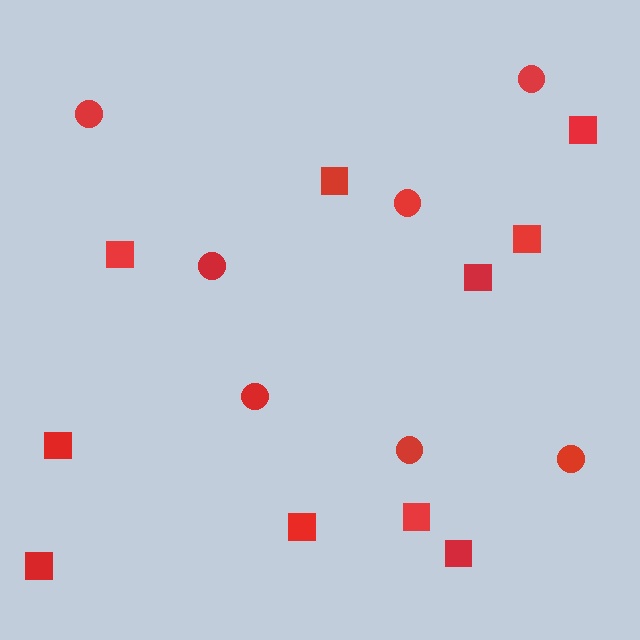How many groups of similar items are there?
There are 2 groups: one group of circles (7) and one group of squares (10).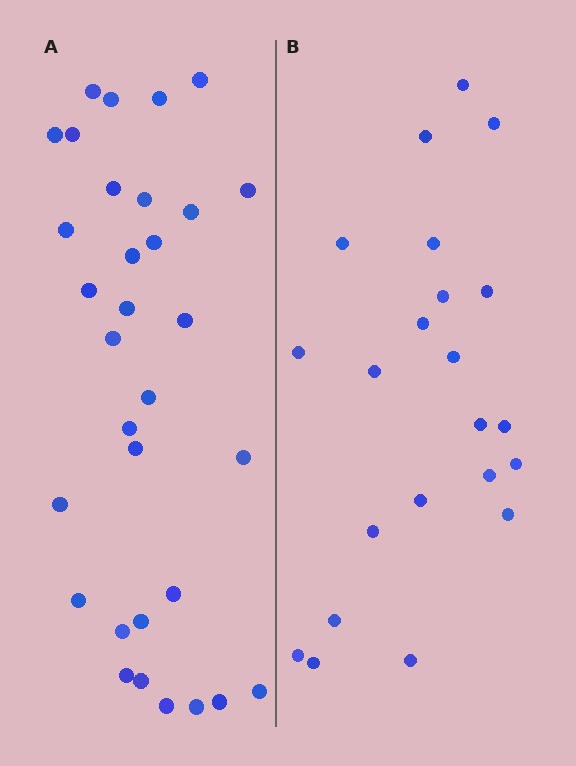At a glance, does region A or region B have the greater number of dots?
Region A (the left region) has more dots.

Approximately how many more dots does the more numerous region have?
Region A has roughly 10 or so more dots than region B.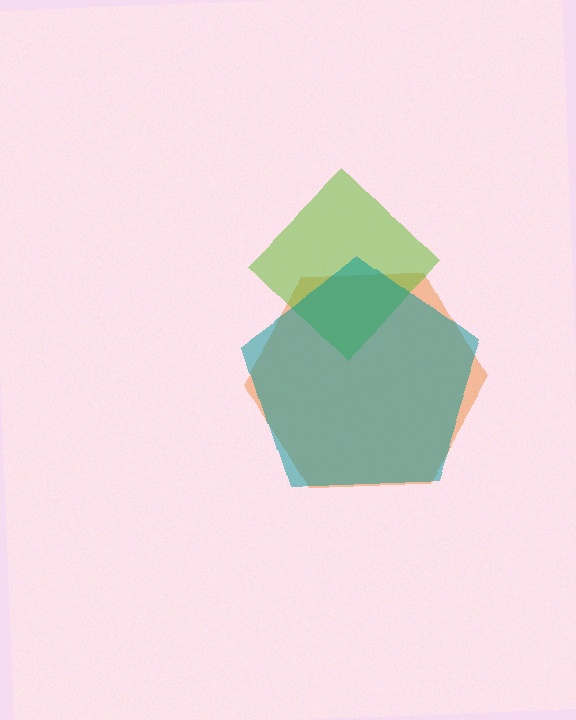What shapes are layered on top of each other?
The layered shapes are: an orange hexagon, a lime diamond, a teal pentagon.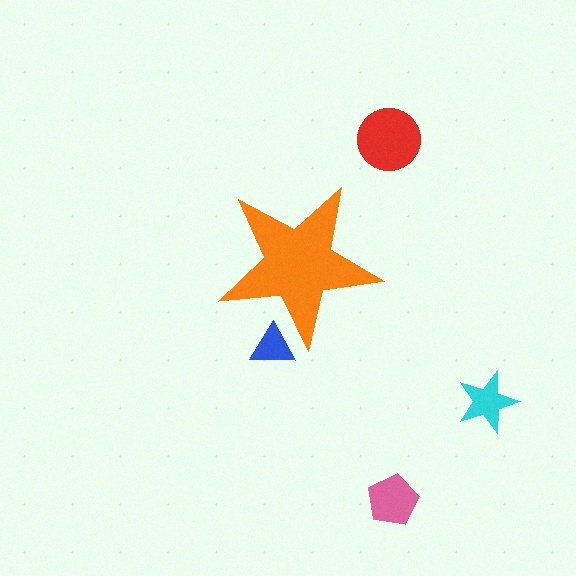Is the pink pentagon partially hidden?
No, the pink pentagon is fully visible.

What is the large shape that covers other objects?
An orange star.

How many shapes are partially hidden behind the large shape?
1 shape is partially hidden.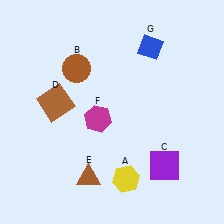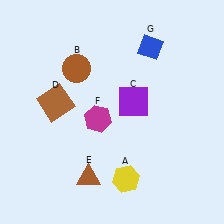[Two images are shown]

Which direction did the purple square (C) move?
The purple square (C) moved up.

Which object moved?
The purple square (C) moved up.